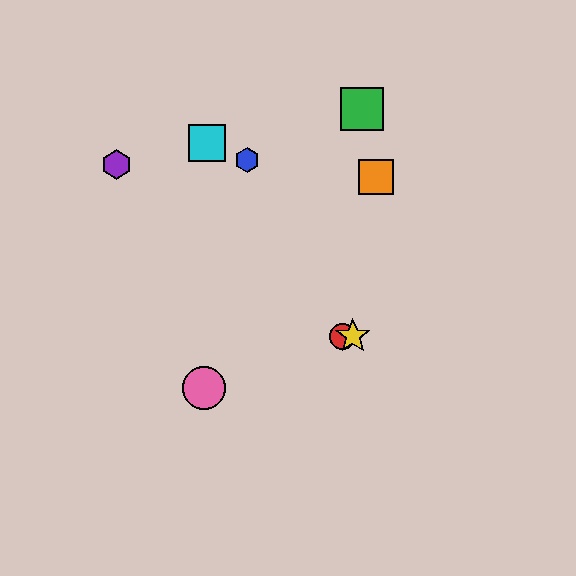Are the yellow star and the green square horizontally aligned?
No, the yellow star is at y≈336 and the green square is at y≈109.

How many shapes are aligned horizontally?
2 shapes (the red circle, the yellow star) are aligned horizontally.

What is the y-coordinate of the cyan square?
The cyan square is at y≈143.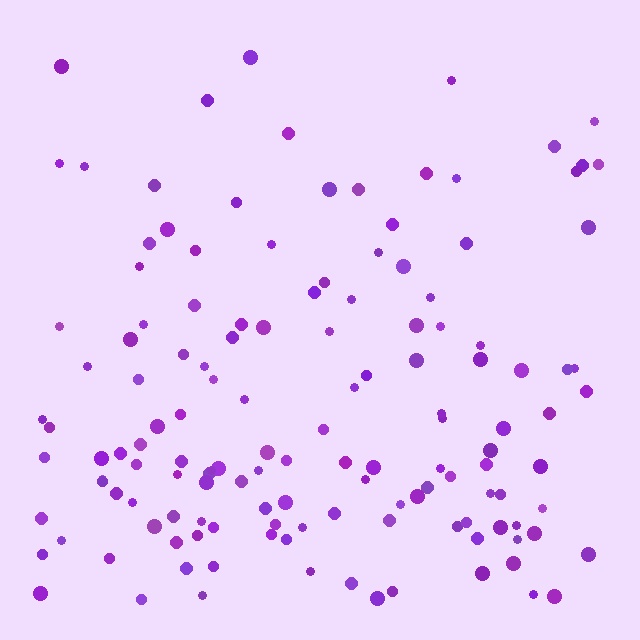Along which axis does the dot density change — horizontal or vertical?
Vertical.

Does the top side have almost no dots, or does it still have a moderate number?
Still a moderate number, just noticeably fewer than the bottom.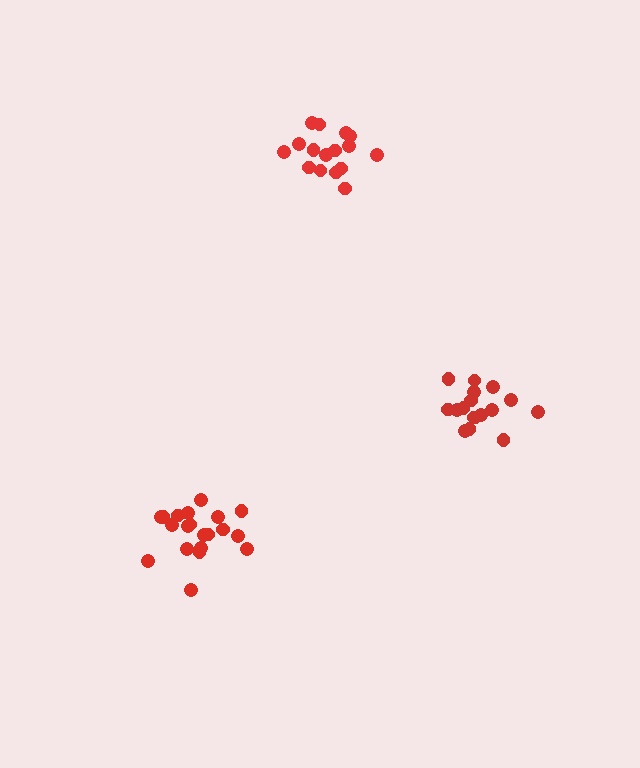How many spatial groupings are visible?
There are 3 spatial groupings.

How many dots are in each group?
Group 1: 16 dots, Group 2: 20 dots, Group 3: 17 dots (53 total).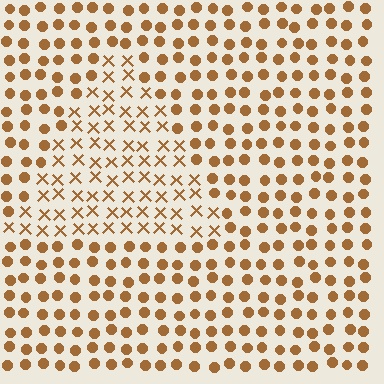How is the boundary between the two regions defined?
The boundary is defined by a change in element shape: X marks inside vs. circles outside. All elements share the same color and spacing.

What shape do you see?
I see a triangle.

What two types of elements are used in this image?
The image uses X marks inside the triangle region and circles outside it.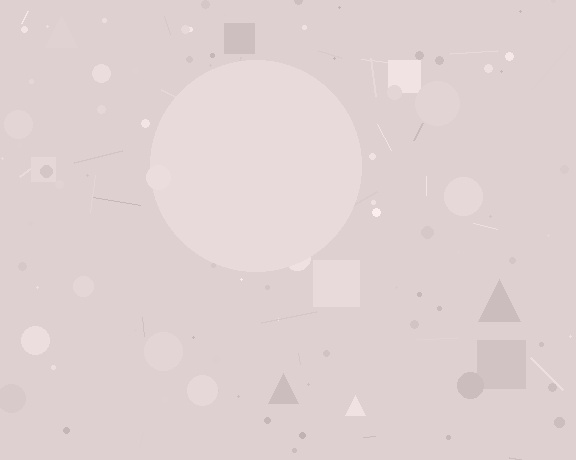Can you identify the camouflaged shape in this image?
The camouflaged shape is a circle.